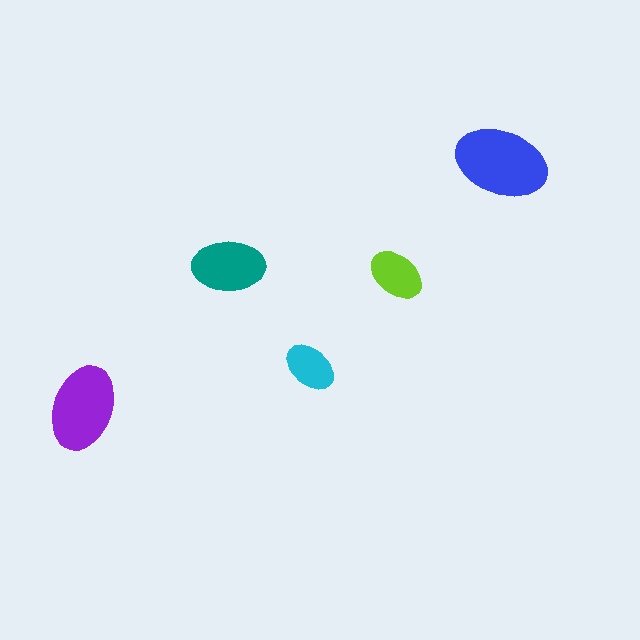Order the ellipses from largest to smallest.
the blue one, the purple one, the teal one, the lime one, the cyan one.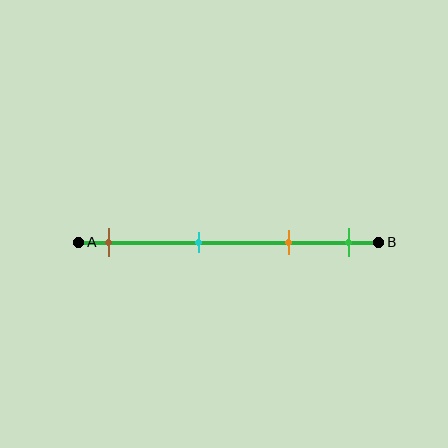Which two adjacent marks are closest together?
The orange and green marks are the closest adjacent pair.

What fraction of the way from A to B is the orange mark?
The orange mark is approximately 70% (0.7) of the way from A to B.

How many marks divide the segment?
There are 4 marks dividing the segment.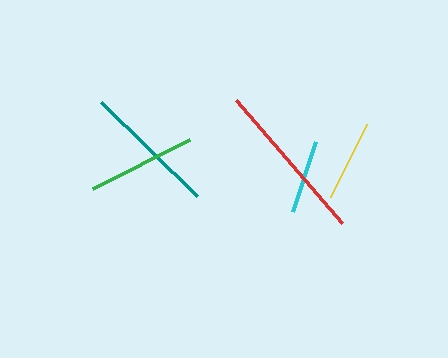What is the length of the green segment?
The green segment is approximately 108 pixels long.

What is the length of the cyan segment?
The cyan segment is approximately 74 pixels long.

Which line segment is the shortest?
The cyan line is the shortest at approximately 74 pixels.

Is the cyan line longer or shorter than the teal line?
The teal line is longer than the cyan line.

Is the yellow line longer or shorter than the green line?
The green line is longer than the yellow line.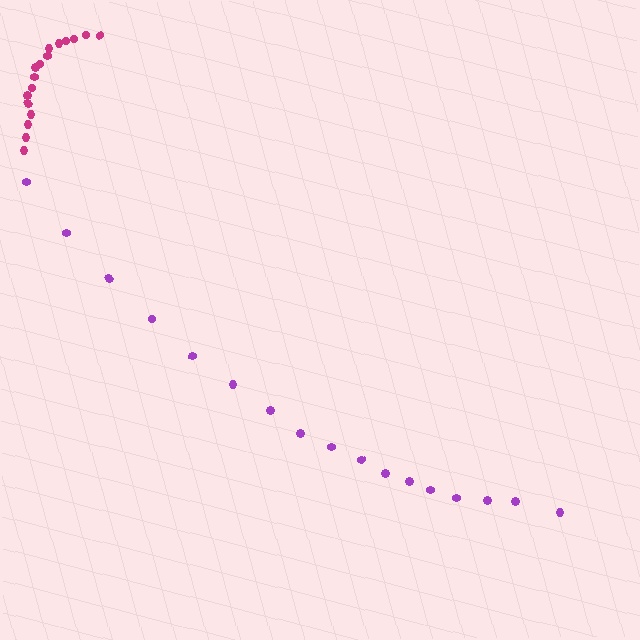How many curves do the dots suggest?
There are 2 distinct paths.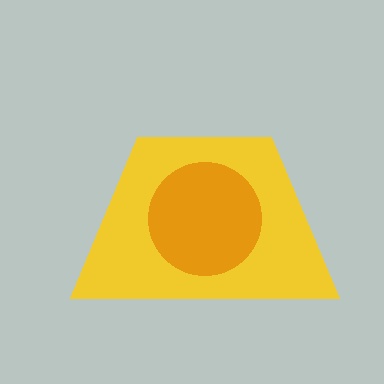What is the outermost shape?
The yellow trapezoid.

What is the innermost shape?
The orange circle.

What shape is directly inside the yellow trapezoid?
The orange circle.